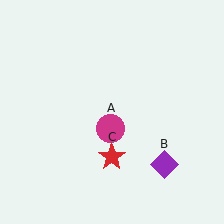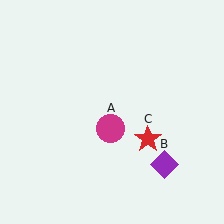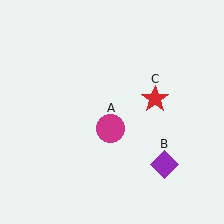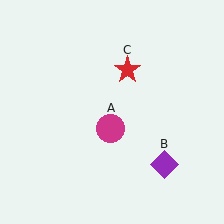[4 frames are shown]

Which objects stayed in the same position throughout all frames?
Magenta circle (object A) and purple diamond (object B) remained stationary.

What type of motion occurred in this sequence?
The red star (object C) rotated counterclockwise around the center of the scene.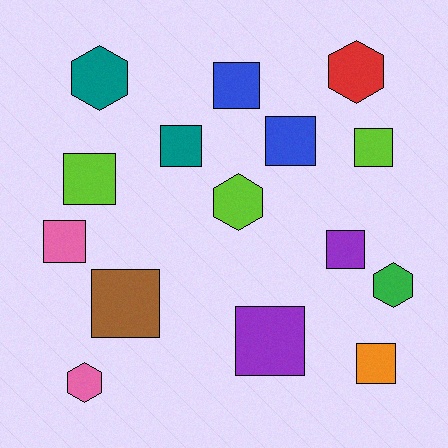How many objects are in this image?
There are 15 objects.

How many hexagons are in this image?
There are 5 hexagons.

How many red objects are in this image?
There is 1 red object.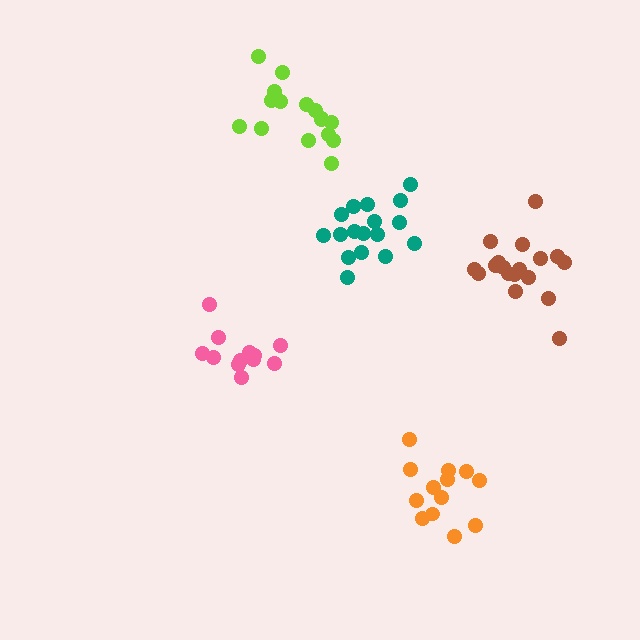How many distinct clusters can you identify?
There are 5 distinct clusters.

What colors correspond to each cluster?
The clusters are colored: orange, pink, lime, teal, brown.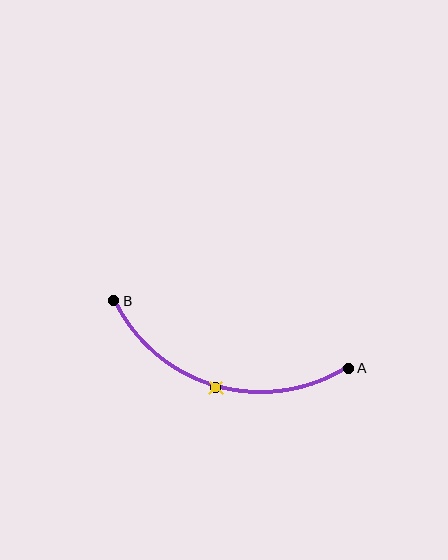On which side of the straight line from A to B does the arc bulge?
The arc bulges below the straight line connecting A and B.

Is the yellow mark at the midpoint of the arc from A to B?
Yes. The yellow mark lies on the arc at equal arc-length from both A and B — it is the arc midpoint.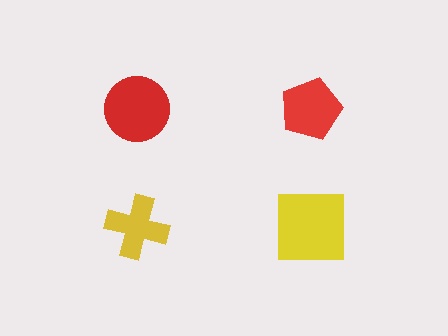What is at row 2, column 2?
A yellow square.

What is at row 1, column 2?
A red pentagon.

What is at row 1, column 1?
A red circle.